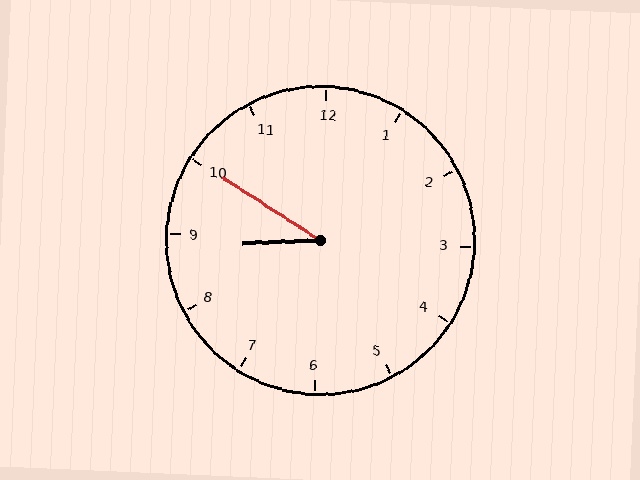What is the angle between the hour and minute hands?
Approximately 35 degrees.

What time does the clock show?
8:50.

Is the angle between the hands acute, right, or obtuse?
It is acute.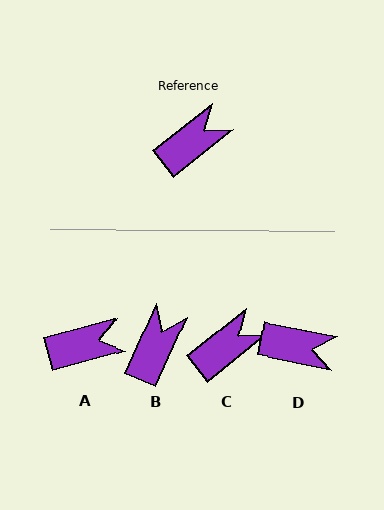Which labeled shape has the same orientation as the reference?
C.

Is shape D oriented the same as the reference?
No, it is off by about 49 degrees.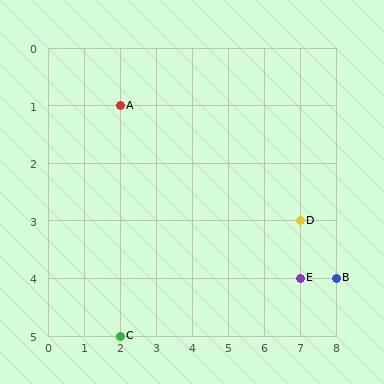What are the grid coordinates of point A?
Point A is at grid coordinates (2, 1).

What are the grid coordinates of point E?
Point E is at grid coordinates (7, 4).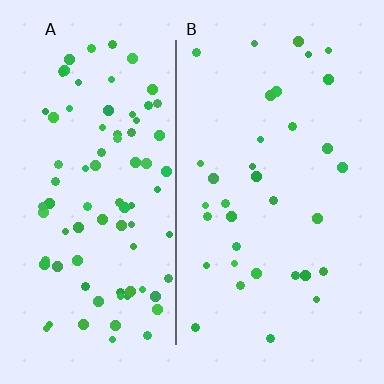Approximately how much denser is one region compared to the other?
Approximately 2.5× — region A over region B.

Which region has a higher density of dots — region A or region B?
A (the left).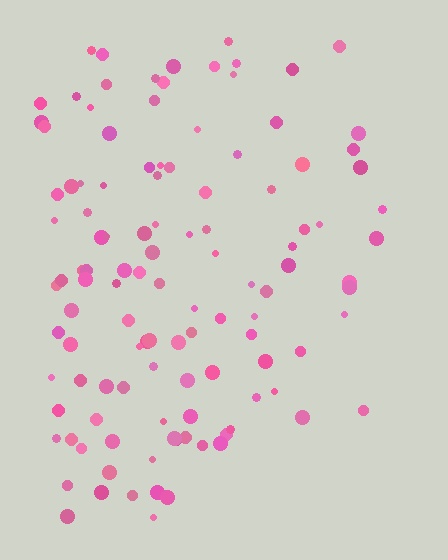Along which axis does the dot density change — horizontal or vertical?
Horizontal.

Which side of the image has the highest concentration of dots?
The left.